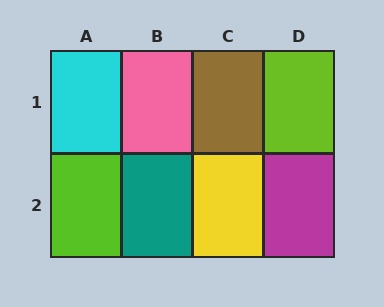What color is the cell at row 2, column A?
Lime.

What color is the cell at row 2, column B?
Teal.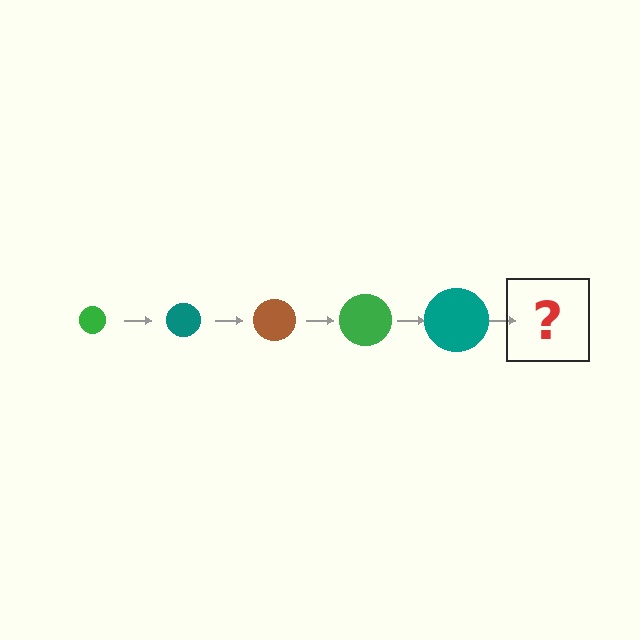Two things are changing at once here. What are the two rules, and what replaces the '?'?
The two rules are that the circle grows larger each step and the color cycles through green, teal, and brown. The '?' should be a brown circle, larger than the previous one.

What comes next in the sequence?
The next element should be a brown circle, larger than the previous one.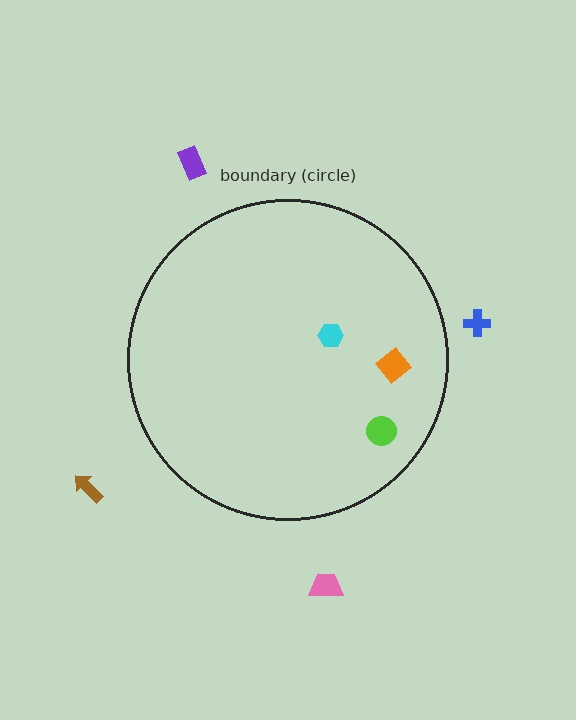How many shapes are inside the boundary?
3 inside, 4 outside.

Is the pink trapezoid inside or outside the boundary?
Outside.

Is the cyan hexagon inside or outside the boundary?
Inside.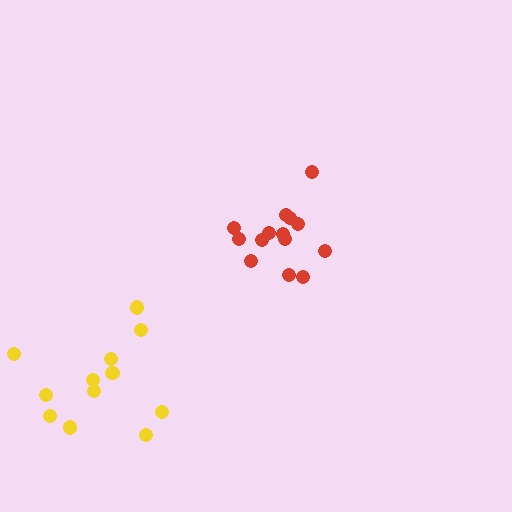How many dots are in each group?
Group 1: 12 dots, Group 2: 14 dots (26 total).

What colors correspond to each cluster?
The clusters are colored: yellow, red.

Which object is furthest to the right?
The red cluster is rightmost.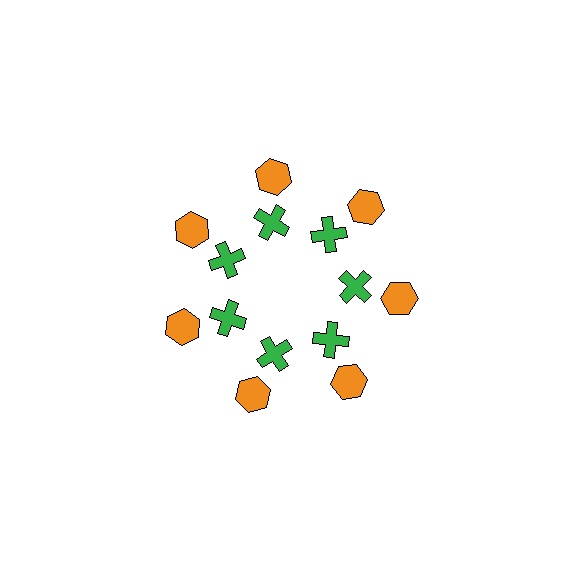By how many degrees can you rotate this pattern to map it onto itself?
The pattern maps onto itself every 51 degrees of rotation.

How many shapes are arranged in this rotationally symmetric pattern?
There are 14 shapes, arranged in 7 groups of 2.